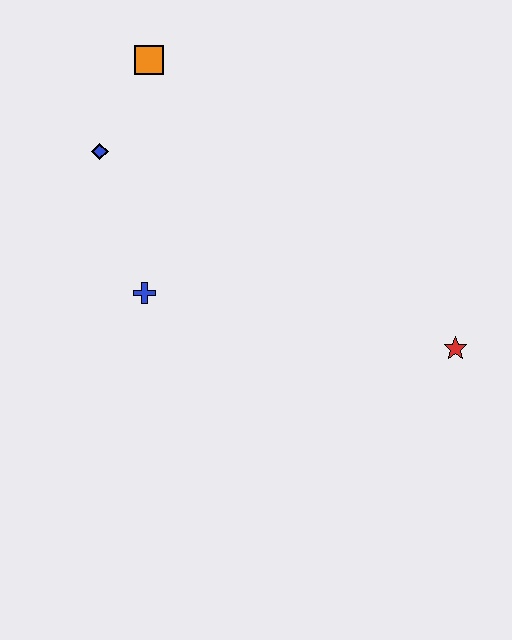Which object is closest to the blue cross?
The blue diamond is closest to the blue cross.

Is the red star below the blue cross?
Yes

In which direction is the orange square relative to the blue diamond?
The orange square is above the blue diamond.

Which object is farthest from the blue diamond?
The red star is farthest from the blue diamond.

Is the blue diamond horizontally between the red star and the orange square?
No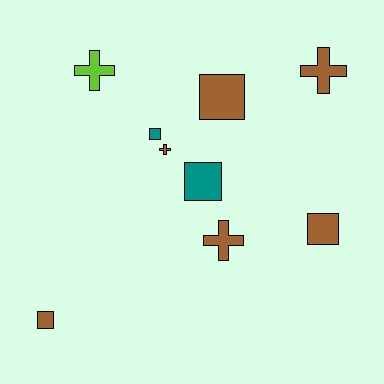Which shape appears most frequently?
Square, with 5 objects.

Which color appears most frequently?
Brown, with 6 objects.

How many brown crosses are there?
There are 3 brown crosses.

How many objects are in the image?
There are 9 objects.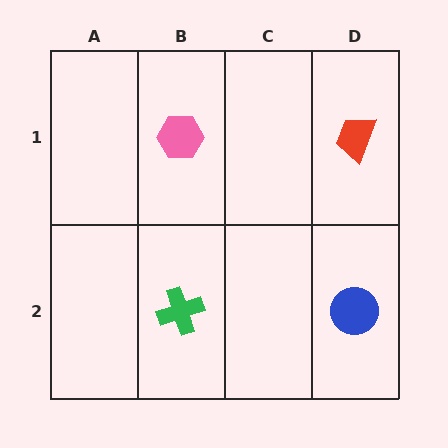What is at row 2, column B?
A green cross.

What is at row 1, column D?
A red trapezoid.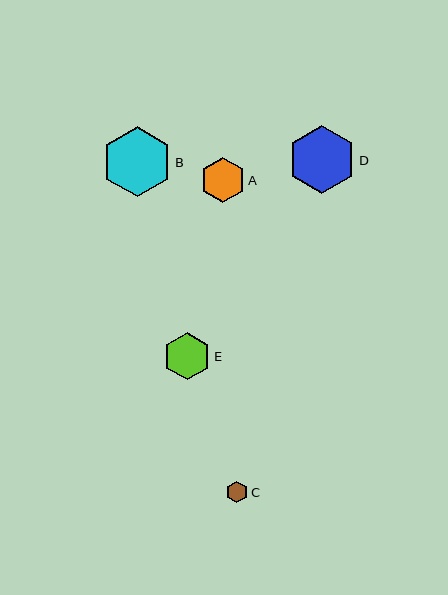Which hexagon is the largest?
Hexagon B is the largest with a size of approximately 70 pixels.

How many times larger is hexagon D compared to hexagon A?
Hexagon D is approximately 1.5 times the size of hexagon A.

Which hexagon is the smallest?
Hexagon C is the smallest with a size of approximately 21 pixels.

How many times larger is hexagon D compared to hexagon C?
Hexagon D is approximately 3.2 times the size of hexagon C.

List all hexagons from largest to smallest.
From largest to smallest: B, D, E, A, C.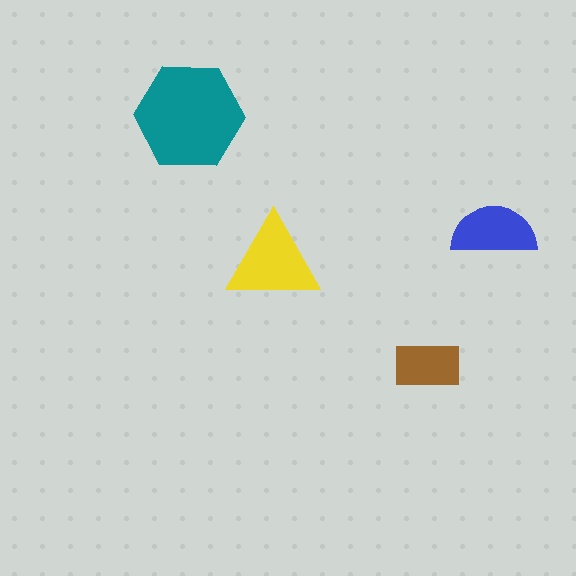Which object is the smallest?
The brown rectangle.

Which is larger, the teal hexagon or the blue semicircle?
The teal hexagon.